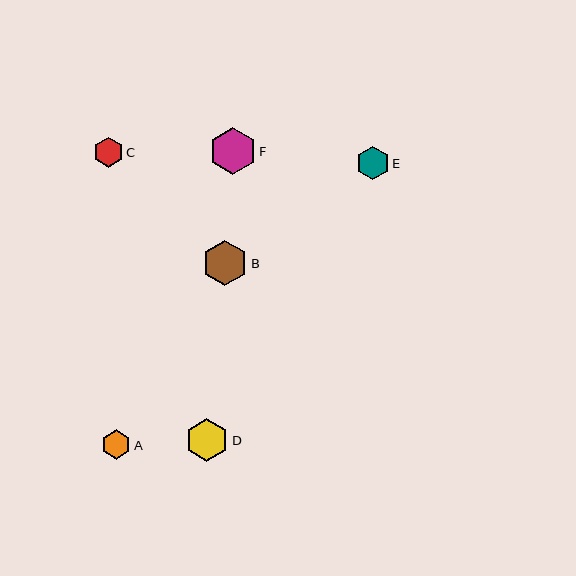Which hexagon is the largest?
Hexagon F is the largest with a size of approximately 47 pixels.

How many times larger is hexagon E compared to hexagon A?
Hexagon E is approximately 1.1 times the size of hexagon A.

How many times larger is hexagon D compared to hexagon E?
Hexagon D is approximately 1.3 times the size of hexagon E.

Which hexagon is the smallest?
Hexagon A is the smallest with a size of approximately 29 pixels.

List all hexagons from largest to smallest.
From largest to smallest: F, B, D, E, C, A.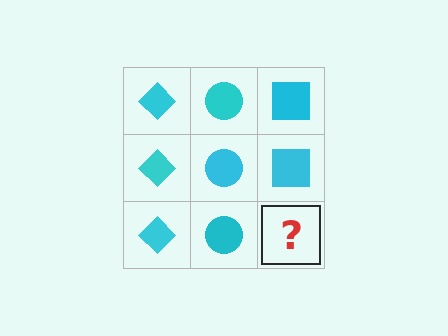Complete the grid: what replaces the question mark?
The question mark should be replaced with a cyan square.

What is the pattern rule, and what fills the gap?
The rule is that each column has a consistent shape. The gap should be filled with a cyan square.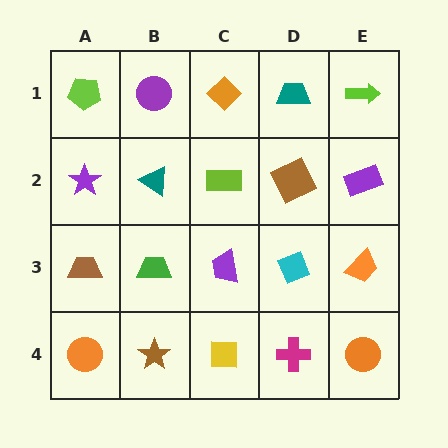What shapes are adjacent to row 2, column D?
A teal trapezoid (row 1, column D), a cyan diamond (row 3, column D), a lime rectangle (row 2, column C), a purple rectangle (row 2, column E).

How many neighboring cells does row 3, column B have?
4.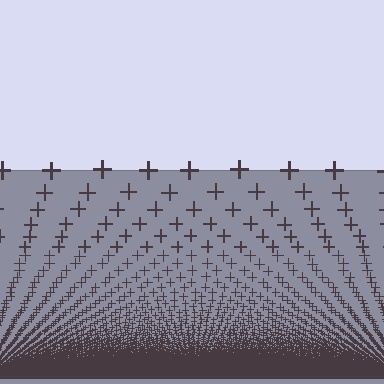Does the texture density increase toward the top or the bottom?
Density increases toward the bottom.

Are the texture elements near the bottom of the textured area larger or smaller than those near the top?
Smaller. The gradient is inverted — elements near the bottom are smaller and denser.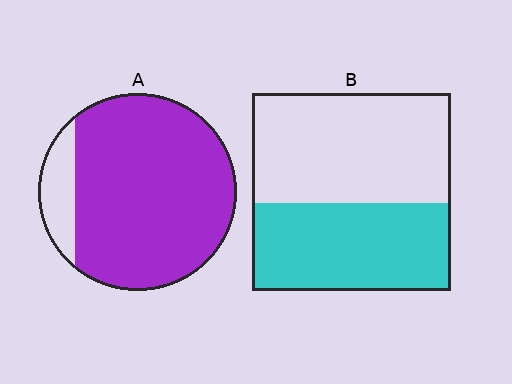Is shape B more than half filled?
No.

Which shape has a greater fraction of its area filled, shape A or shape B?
Shape A.